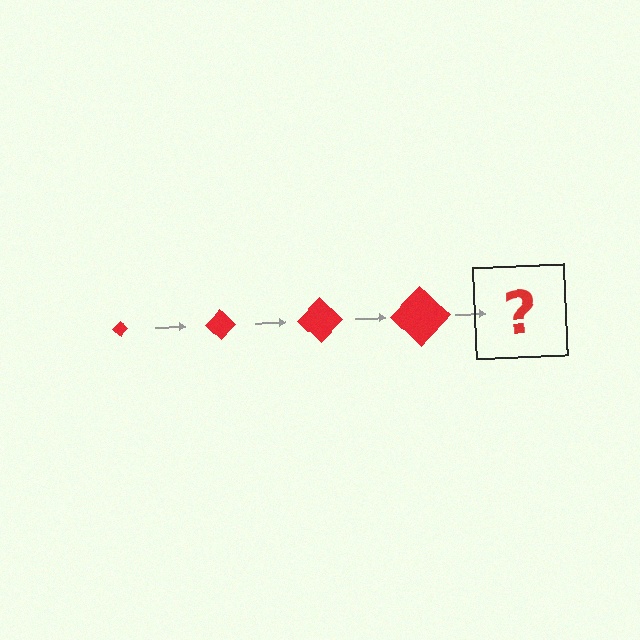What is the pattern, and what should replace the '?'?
The pattern is that the diamond gets progressively larger each step. The '?' should be a red diamond, larger than the previous one.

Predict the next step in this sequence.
The next step is a red diamond, larger than the previous one.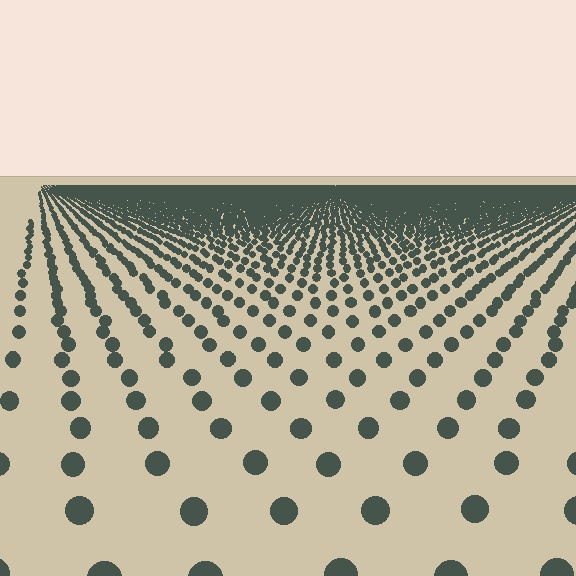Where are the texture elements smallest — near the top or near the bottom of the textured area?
Near the top.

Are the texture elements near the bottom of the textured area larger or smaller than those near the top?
Larger. Near the bottom, elements are closer to the viewer and appear at a bigger on-screen size.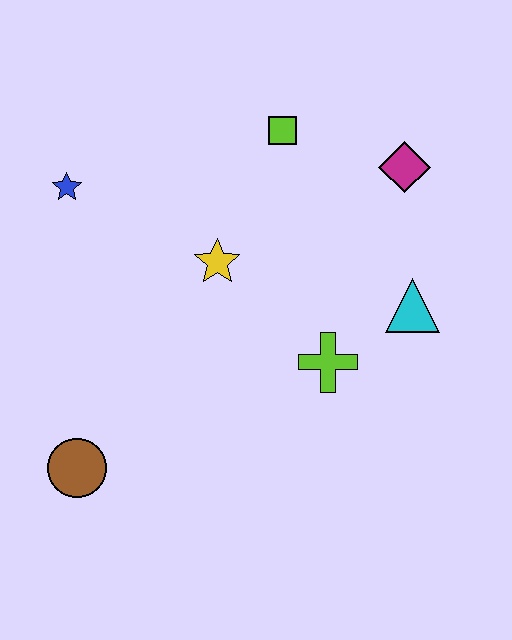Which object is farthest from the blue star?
The cyan triangle is farthest from the blue star.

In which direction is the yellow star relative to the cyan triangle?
The yellow star is to the left of the cyan triangle.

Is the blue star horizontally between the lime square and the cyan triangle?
No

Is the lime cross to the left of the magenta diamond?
Yes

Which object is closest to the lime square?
The magenta diamond is closest to the lime square.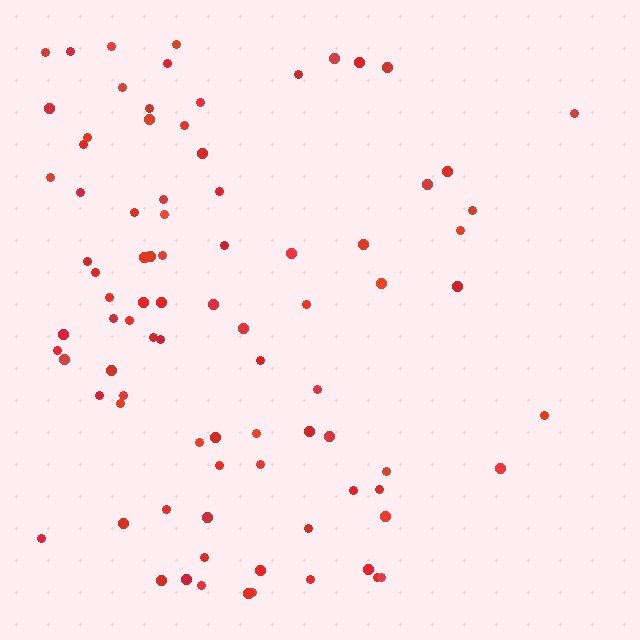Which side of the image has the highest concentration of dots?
The left.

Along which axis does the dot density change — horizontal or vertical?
Horizontal.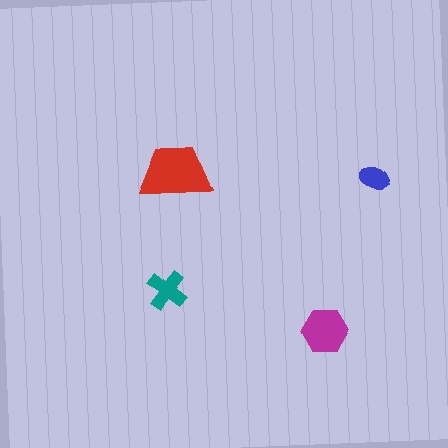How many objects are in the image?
There are 4 objects in the image.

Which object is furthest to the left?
The teal cross is leftmost.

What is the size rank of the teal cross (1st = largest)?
3rd.